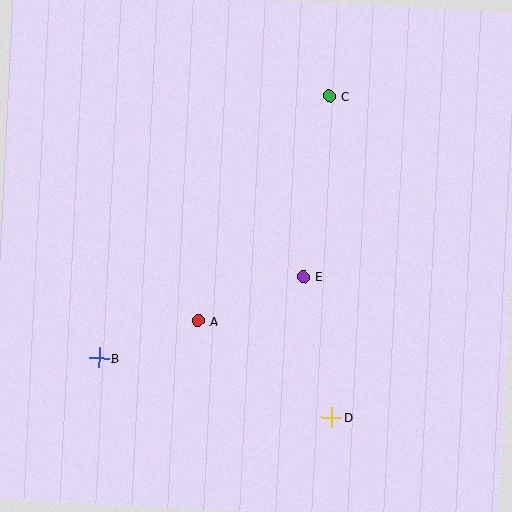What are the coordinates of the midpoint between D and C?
The midpoint between D and C is at (330, 257).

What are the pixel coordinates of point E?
Point E is at (303, 277).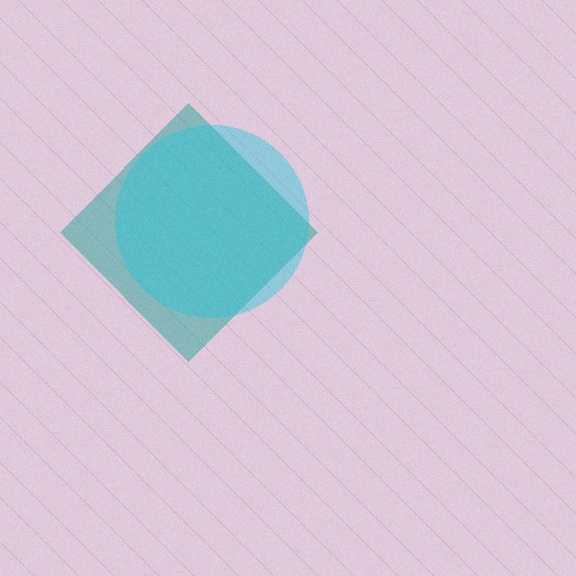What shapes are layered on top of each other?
The layered shapes are: a teal diamond, a cyan circle.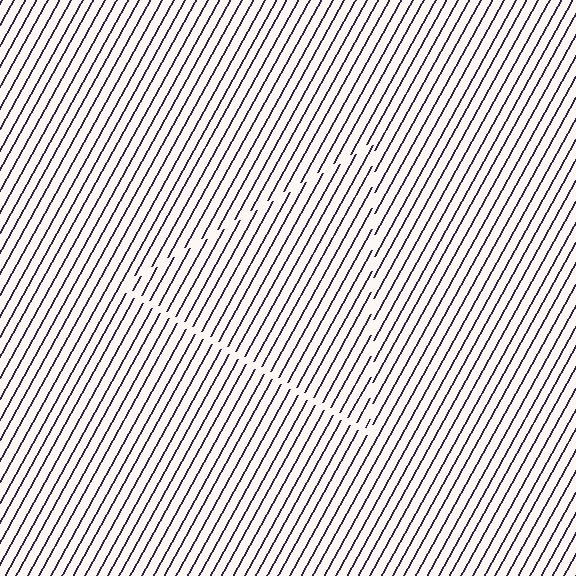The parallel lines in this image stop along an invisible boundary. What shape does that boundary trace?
An illusory triangle. The interior of the shape contains the same grating, shifted by half a period — the contour is defined by the phase discontinuity where line-ends from the inner and outer gratings abut.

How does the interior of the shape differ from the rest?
The interior of the shape contains the same grating, shifted by half a period — the contour is defined by the phase discontinuity where line-ends from the inner and outer gratings abut.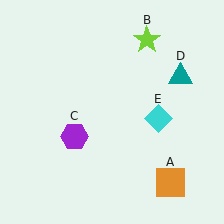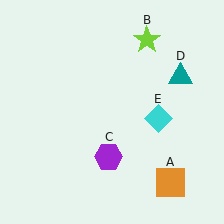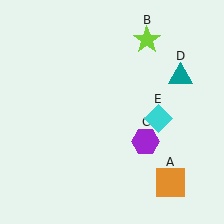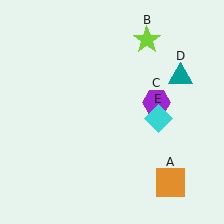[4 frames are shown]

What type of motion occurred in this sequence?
The purple hexagon (object C) rotated counterclockwise around the center of the scene.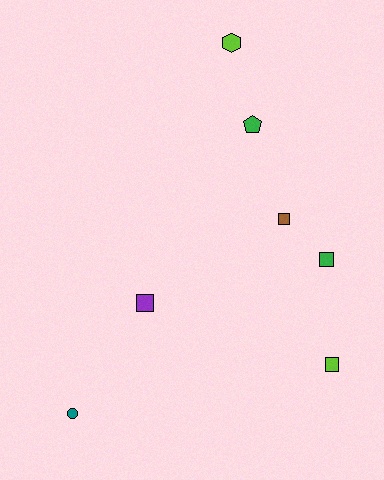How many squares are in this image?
There are 4 squares.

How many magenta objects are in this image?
There are no magenta objects.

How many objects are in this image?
There are 7 objects.